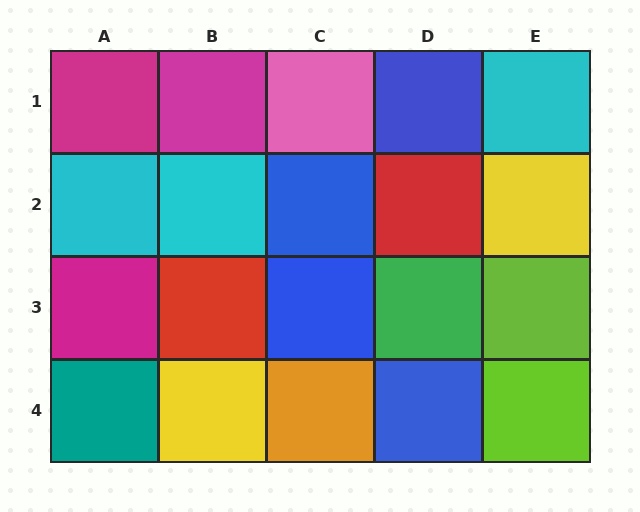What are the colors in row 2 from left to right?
Cyan, cyan, blue, red, yellow.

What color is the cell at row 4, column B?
Yellow.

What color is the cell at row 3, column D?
Green.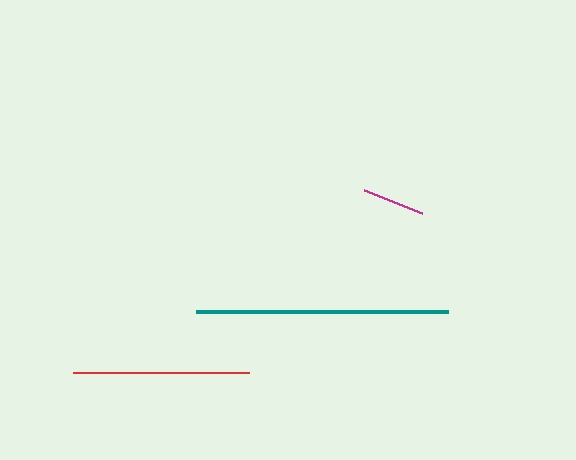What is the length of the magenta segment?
The magenta segment is approximately 62 pixels long.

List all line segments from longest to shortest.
From longest to shortest: teal, red, magenta.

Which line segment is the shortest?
The magenta line is the shortest at approximately 62 pixels.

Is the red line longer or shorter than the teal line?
The teal line is longer than the red line.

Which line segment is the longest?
The teal line is the longest at approximately 252 pixels.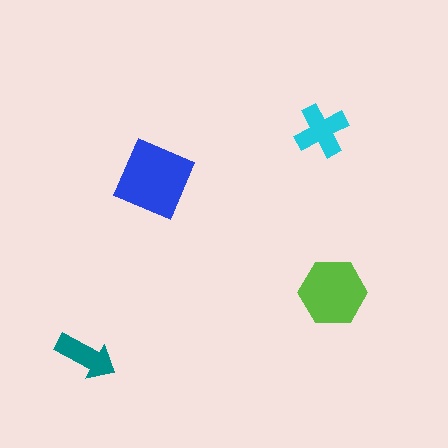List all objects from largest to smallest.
The blue square, the lime hexagon, the cyan cross, the teal arrow.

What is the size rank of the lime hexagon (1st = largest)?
2nd.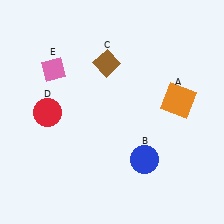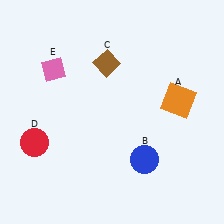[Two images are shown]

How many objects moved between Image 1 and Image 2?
1 object moved between the two images.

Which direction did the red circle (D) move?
The red circle (D) moved down.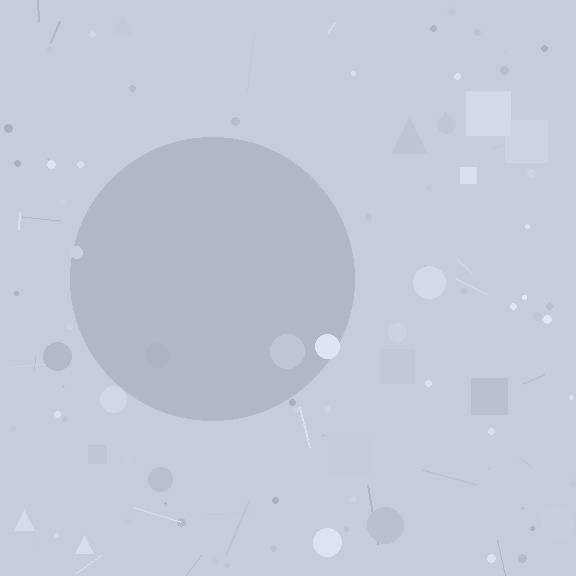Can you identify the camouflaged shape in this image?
The camouflaged shape is a circle.